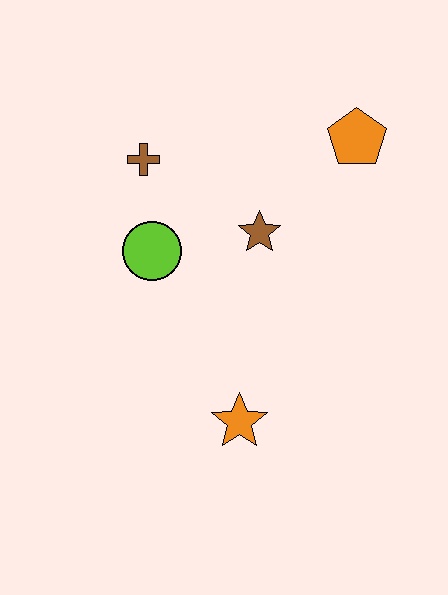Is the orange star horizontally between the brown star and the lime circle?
Yes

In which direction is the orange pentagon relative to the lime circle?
The orange pentagon is to the right of the lime circle.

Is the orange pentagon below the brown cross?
No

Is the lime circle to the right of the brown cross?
Yes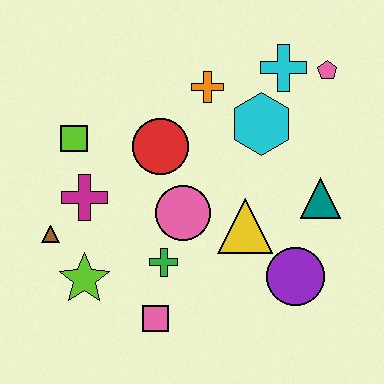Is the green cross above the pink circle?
No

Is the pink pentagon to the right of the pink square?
Yes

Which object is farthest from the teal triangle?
The brown triangle is farthest from the teal triangle.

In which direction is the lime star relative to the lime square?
The lime star is below the lime square.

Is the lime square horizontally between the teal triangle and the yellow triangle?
No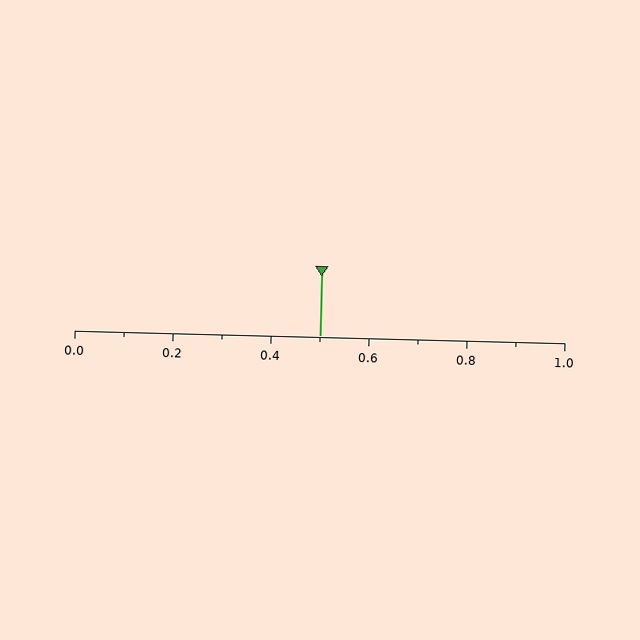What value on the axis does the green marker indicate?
The marker indicates approximately 0.5.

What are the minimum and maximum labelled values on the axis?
The axis runs from 0.0 to 1.0.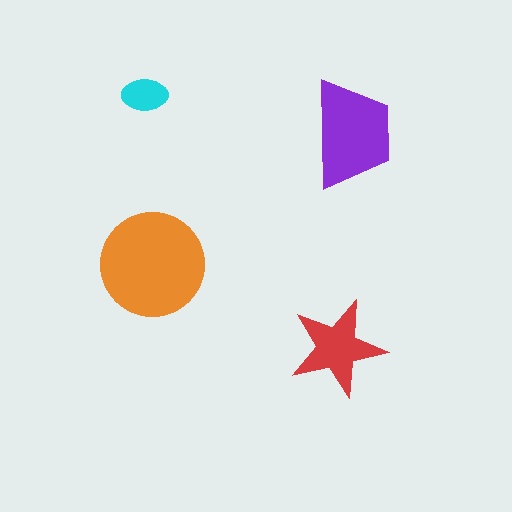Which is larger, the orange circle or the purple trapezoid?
The orange circle.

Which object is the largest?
The orange circle.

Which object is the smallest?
The cyan ellipse.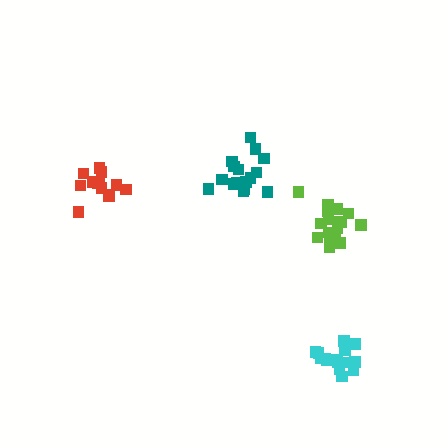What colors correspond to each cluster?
The clusters are colored: lime, cyan, teal, red.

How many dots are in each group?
Group 1: 19 dots, Group 2: 15 dots, Group 3: 16 dots, Group 4: 13 dots (63 total).